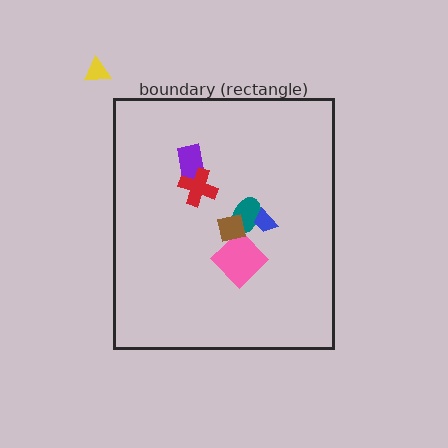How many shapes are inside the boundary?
6 inside, 1 outside.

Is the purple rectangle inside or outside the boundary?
Inside.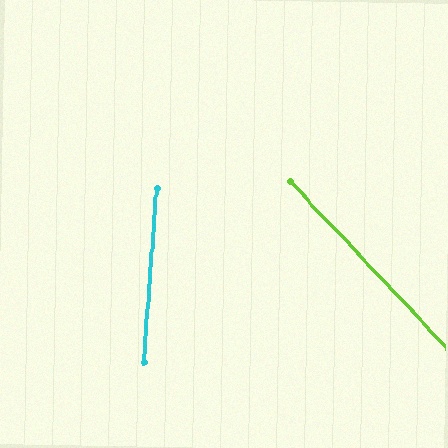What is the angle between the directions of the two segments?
Approximately 48 degrees.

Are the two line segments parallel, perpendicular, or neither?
Neither parallel nor perpendicular — they differ by about 48°.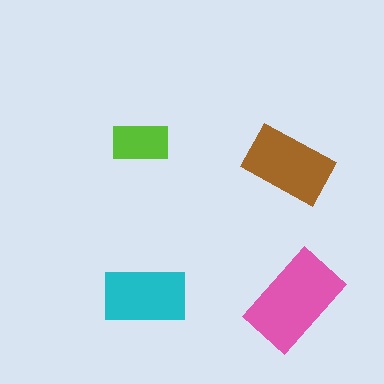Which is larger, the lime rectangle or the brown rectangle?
The brown one.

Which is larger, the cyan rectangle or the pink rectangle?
The pink one.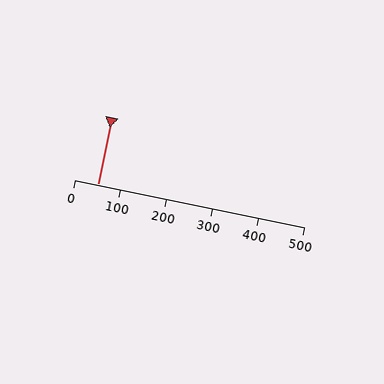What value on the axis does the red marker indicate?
The marker indicates approximately 50.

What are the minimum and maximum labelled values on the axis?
The axis runs from 0 to 500.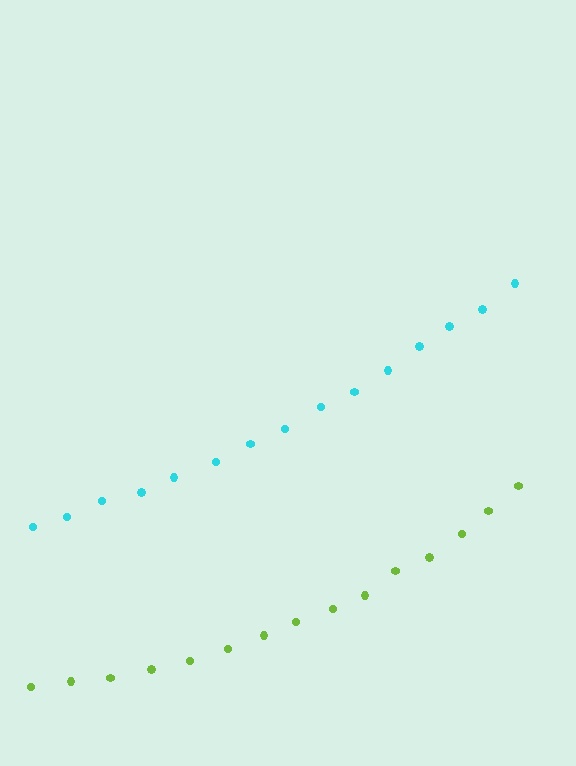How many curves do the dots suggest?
There are 2 distinct paths.